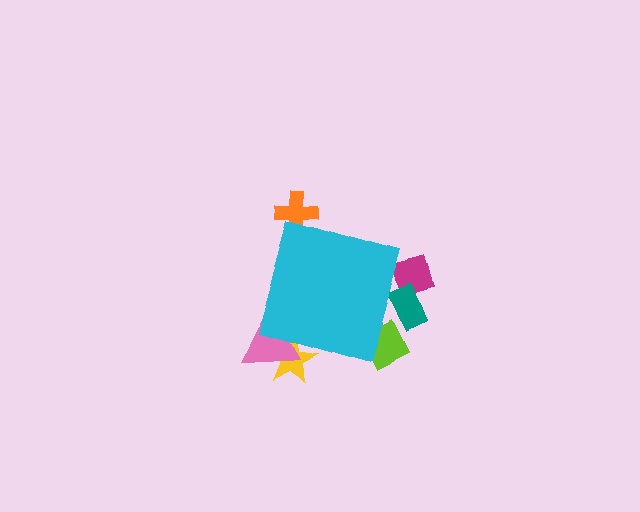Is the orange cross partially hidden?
Yes, the orange cross is partially hidden behind the cyan diamond.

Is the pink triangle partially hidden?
Yes, the pink triangle is partially hidden behind the cyan diamond.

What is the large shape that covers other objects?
A cyan diamond.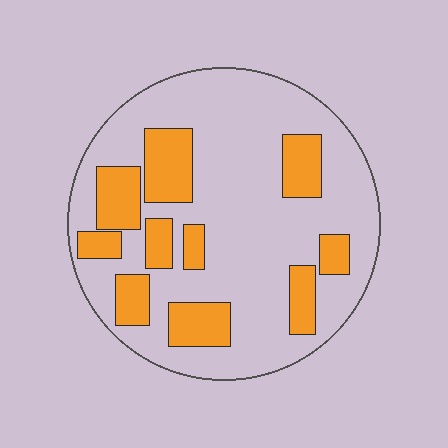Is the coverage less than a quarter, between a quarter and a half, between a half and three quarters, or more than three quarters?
Between a quarter and a half.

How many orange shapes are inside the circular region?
10.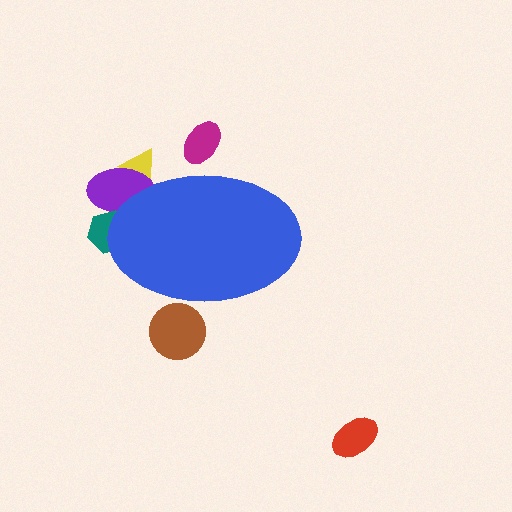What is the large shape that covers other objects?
A blue ellipse.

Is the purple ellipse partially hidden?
Yes, the purple ellipse is partially hidden behind the blue ellipse.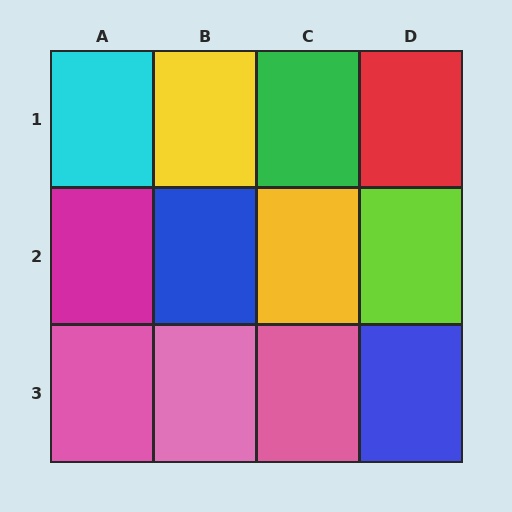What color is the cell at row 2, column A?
Magenta.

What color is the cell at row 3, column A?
Pink.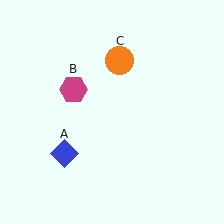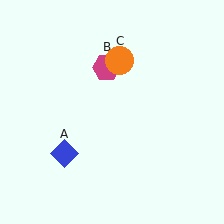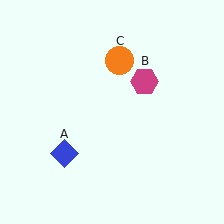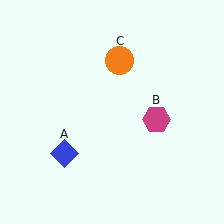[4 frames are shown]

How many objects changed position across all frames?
1 object changed position: magenta hexagon (object B).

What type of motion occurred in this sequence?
The magenta hexagon (object B) rotated clockwise around the center of the scene.